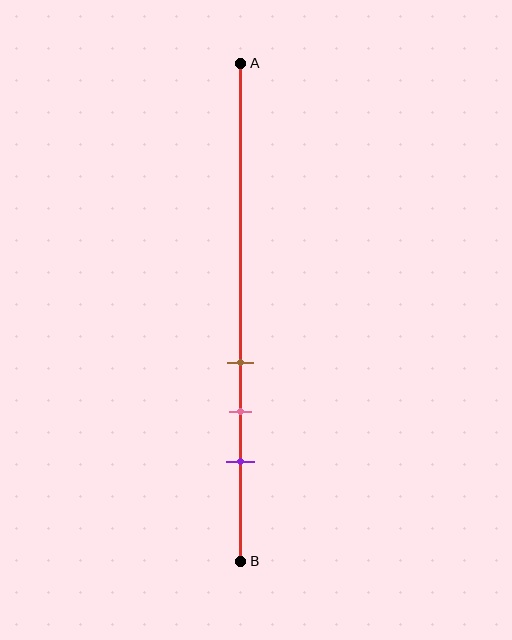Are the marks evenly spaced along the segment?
Yes, the marks are approximately evenly spaced.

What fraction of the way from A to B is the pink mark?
The pink mark is approximately 70% (0.7) of the way from A to B.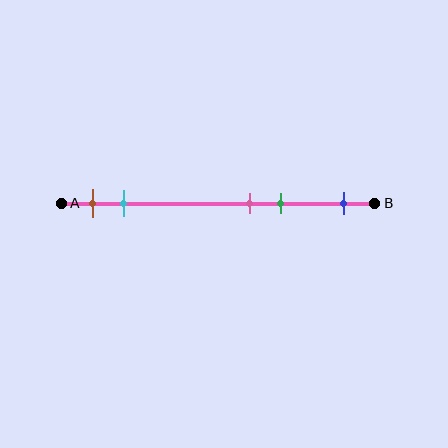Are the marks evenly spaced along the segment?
No, the marks are not evenly spaced.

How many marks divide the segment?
There are 5 marks dividing the segment.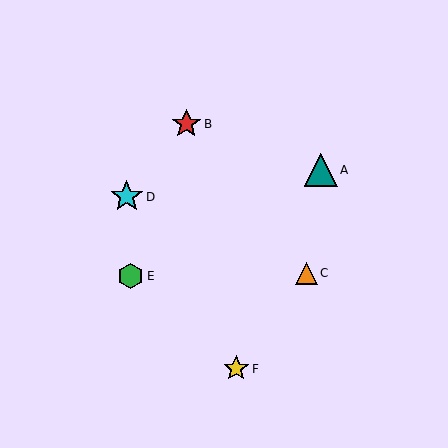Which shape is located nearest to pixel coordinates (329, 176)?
The teal triangle (labeled A) at (321, 170) is nearest to that location.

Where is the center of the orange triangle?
The center of the orange triangle is at (306, 273).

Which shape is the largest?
The teal triangle (labeled A) is the largest.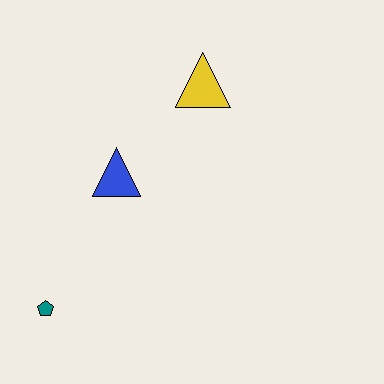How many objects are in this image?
There are 3 objects.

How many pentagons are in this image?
There is 1 pentagon.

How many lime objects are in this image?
There are no lime objects.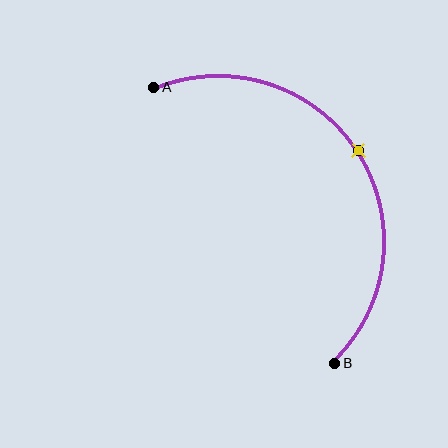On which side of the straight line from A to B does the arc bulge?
The arc bulges to the right of the straight line connecting A and B.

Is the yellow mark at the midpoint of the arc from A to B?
Yes. The yellow mark lies on the arc at equal arc-length from both A and B — it is the arc midpoint.